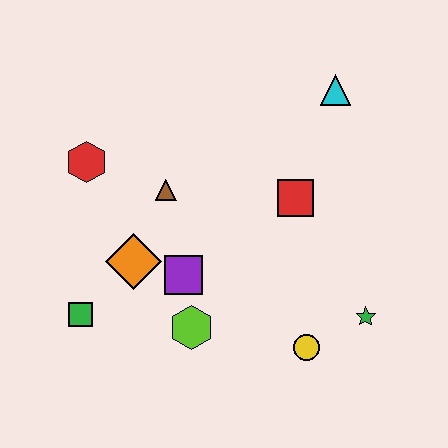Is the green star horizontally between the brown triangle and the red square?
No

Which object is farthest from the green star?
The red hexagon is farthest from the green star.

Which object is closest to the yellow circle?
The green star is closest to the yellow circle.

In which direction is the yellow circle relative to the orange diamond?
The yellow circle is to the right of the orange diamond.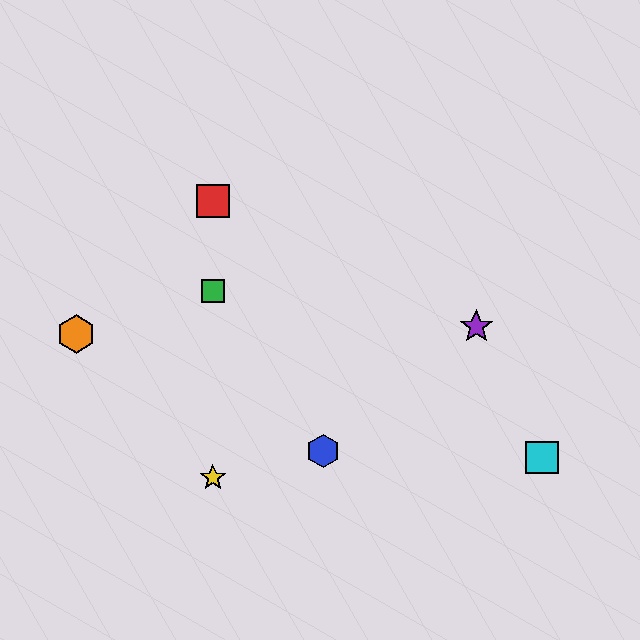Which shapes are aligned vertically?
The red square, the green square, the yellow star are aligned vertically.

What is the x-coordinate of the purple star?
The purple star is at x≈476.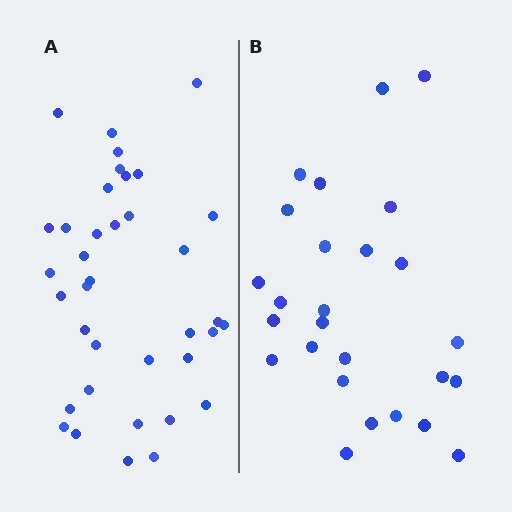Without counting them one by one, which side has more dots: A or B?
Region A (the left region) has more dots.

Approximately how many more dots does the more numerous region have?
Region A has roughly 12 or so more dots than region B.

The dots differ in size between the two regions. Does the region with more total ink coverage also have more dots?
No. Region B has more total ink coverage because its dots are larger, but region A actually contains more individual dots. Total area can be misleading — the number of items is what matters here.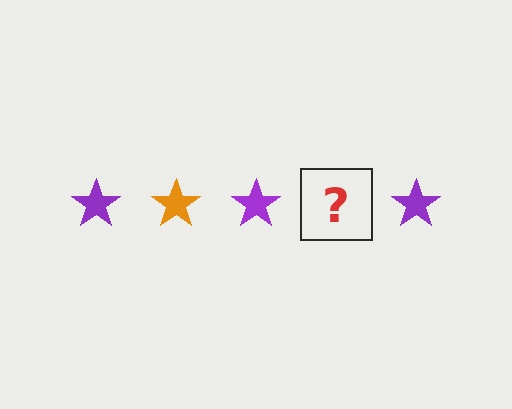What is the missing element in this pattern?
The missing element is an orange star.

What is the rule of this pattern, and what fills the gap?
The rule is that the pattern cycles through purple, orange stars. The gap should be filled with an orange star.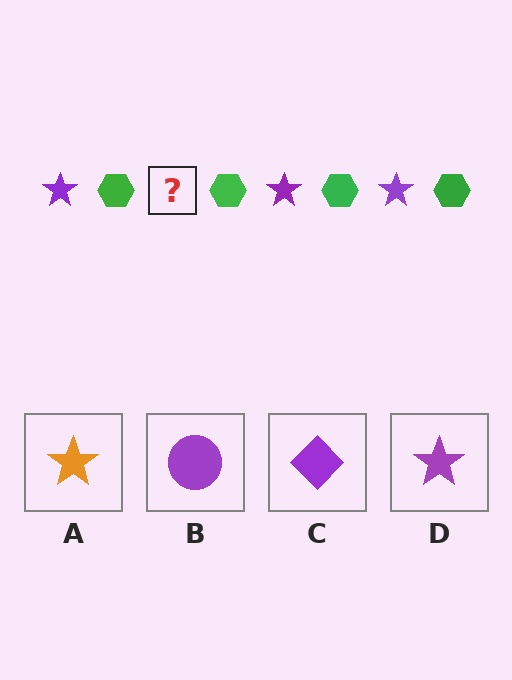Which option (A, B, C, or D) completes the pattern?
D.